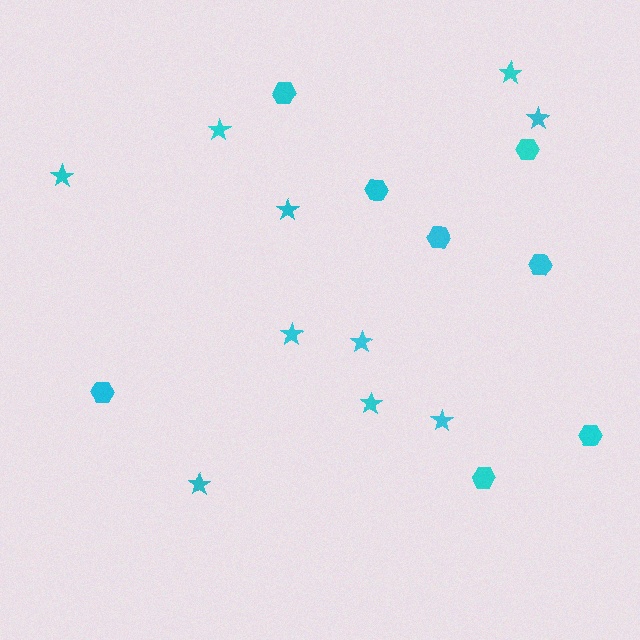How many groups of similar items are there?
There are 2 groups: one group of stars (10) and one group of hexagons (8).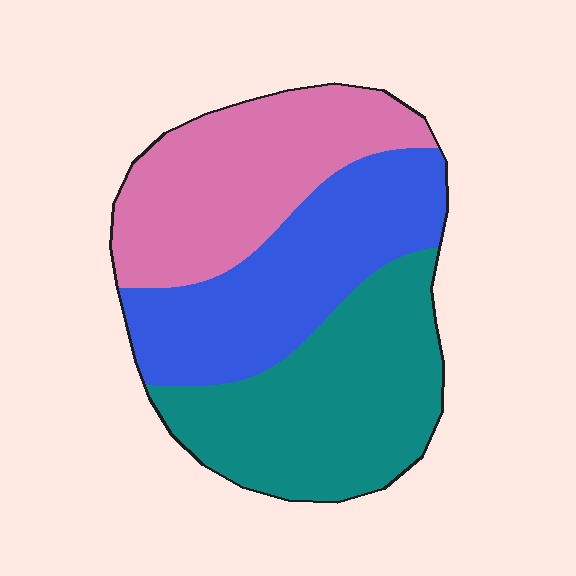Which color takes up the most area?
Teal, at roughly 35%.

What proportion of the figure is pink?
Pink takes up about one third (1/3) of the figure.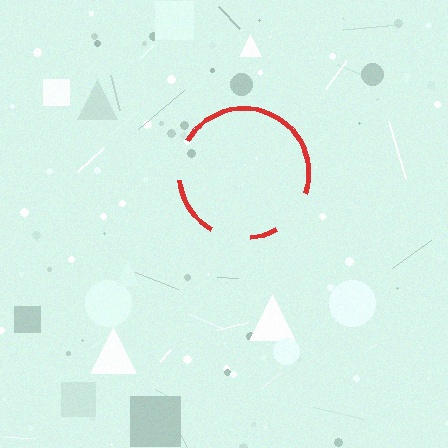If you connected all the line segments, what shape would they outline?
They would outline a circle.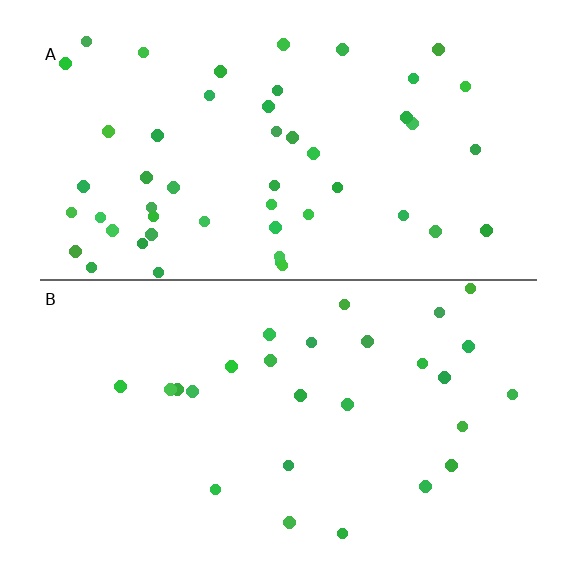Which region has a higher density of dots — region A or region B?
A (the top).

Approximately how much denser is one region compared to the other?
Approximately 1.9× — region A over region B.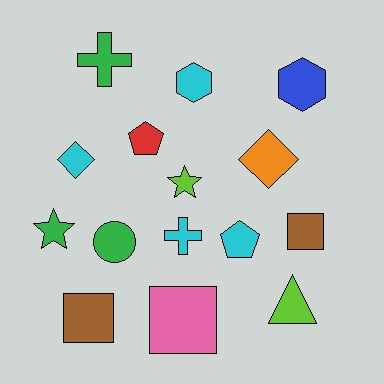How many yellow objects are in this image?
There are no yellow objects.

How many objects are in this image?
There are 15 objects.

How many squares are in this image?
There are 3 squares.